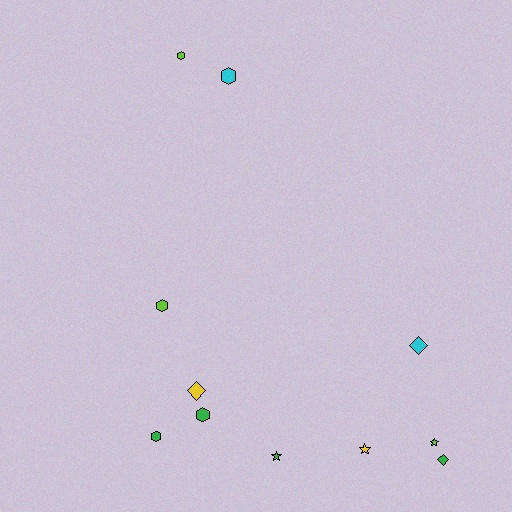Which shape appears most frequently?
Hexagon, with 5 objects.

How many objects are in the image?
There are 11 objects.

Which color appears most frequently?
Green, with 4 objects.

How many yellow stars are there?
There is 1 yellow star.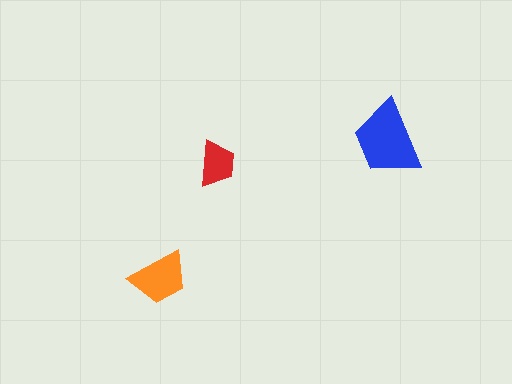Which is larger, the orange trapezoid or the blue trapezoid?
The blue one.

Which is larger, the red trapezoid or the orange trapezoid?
The orange one.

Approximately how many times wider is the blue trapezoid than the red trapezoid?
About 1.5 times wider.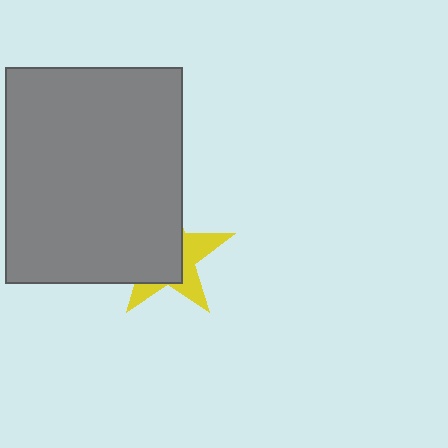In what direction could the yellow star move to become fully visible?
The yellow star could move right. That would shift it out from behind the gray rectangle entirely.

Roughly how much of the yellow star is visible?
A small part of it is visible (roughly 39%).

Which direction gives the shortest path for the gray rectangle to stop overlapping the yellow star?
Moving left gives the shortest separation.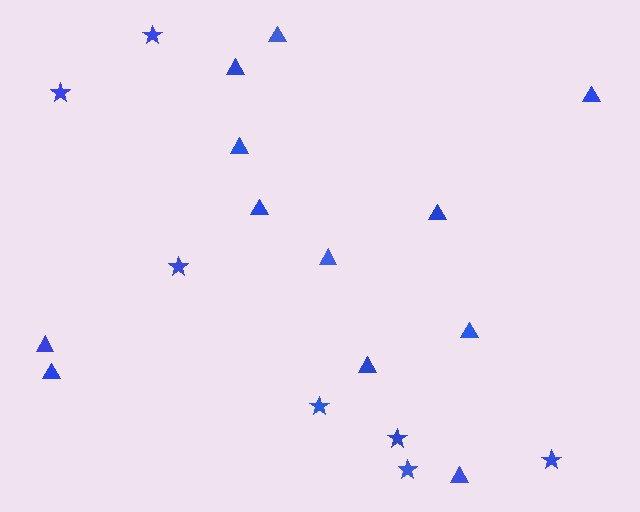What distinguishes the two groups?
There are 2 groups: one group of stars (7) and one group of triangles (12).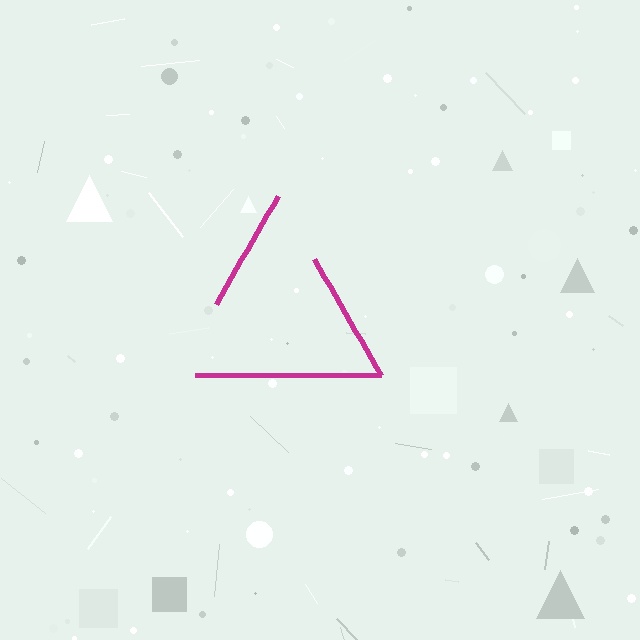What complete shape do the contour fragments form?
The contour fragments form a triangle.